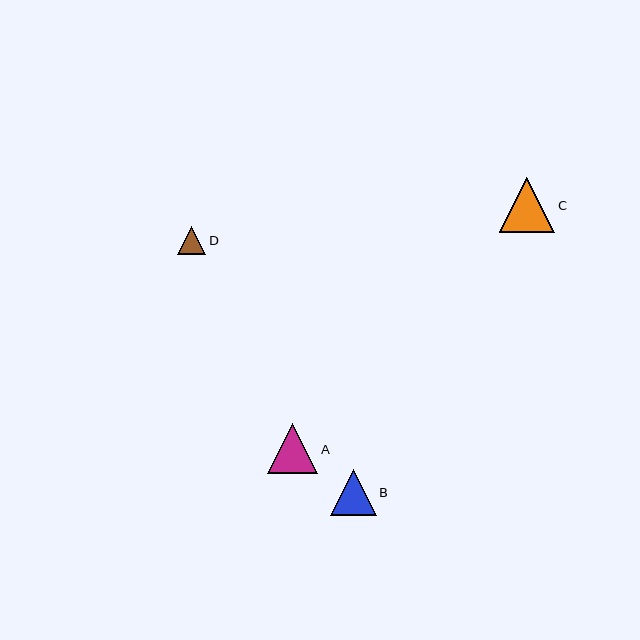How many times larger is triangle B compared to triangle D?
Triangle B is approximately 1.6 times the size of triangle D.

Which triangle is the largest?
Triangle C is the largest with a size of approximately 56 pixels.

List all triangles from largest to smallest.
From largest to smallest: C, A, B, D.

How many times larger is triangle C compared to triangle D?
Triangle C is approximately 2.0 times the size of triangle D.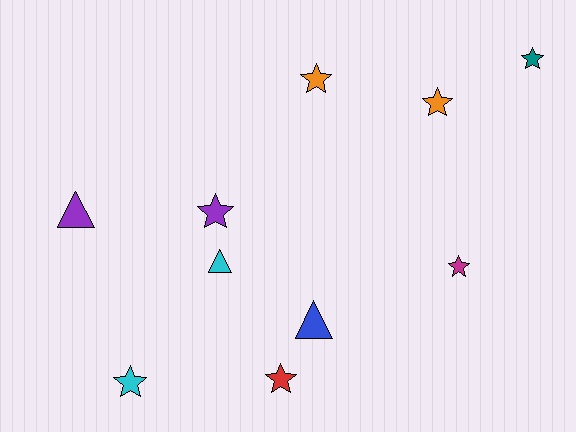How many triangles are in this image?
There are 3 triangles.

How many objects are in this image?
There are 10 objects.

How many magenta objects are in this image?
There is 1 magenta object.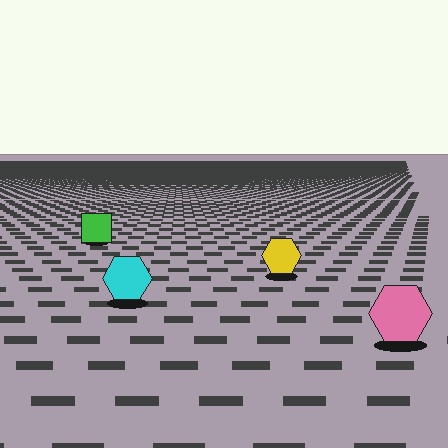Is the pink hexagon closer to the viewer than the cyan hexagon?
Yes. The pink hexagon is closer — you can tell from the texture gradient: the ground texture is coarser near it.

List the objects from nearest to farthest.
From nearest to farthest: the pink hexagon, the cyan hexagon, the yellow hexagon, the green square.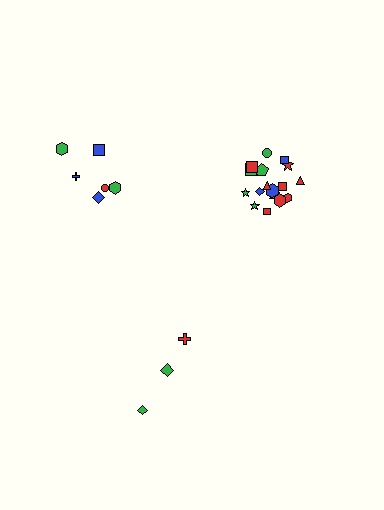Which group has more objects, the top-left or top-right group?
The top-right group.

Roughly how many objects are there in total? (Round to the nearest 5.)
Roughly 25 objects in total.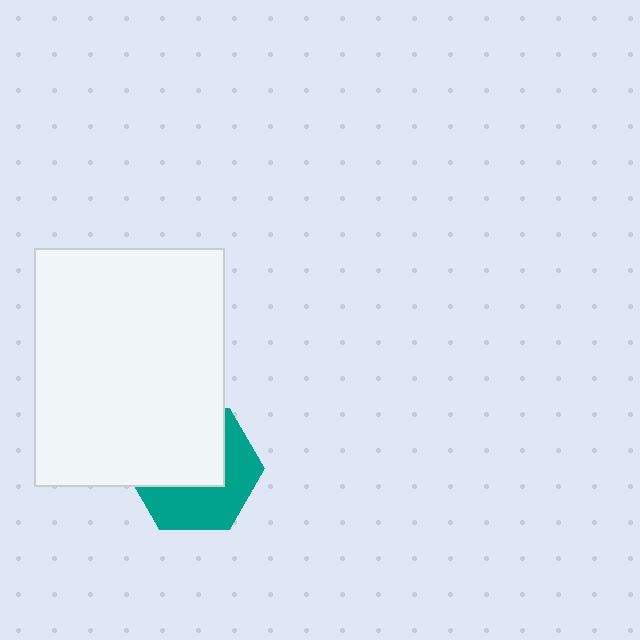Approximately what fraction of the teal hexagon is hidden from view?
Roughly 54% of the teal hexagon is hidden behind the white rectangle.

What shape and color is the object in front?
The object in front is a white rectangle.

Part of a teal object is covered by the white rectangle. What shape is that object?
It is a hexagon.